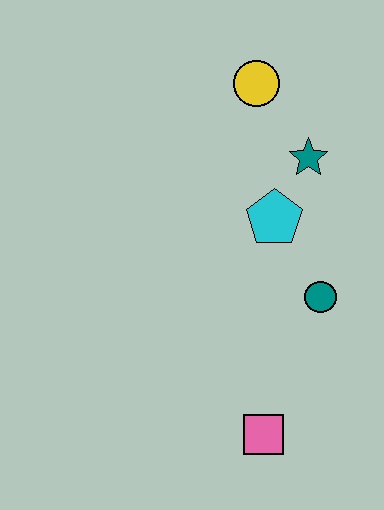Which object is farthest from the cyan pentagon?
The pink square is farthest from the cyan pentagon.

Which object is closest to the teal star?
The cyan pentagon is closest to the teal star.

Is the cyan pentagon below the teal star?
Yes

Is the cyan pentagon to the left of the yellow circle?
No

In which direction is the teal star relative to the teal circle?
The teal star is above the teal circle.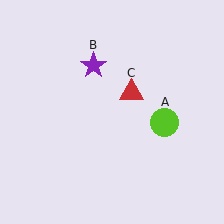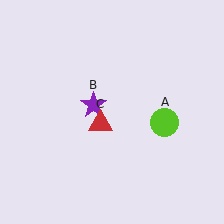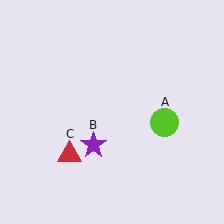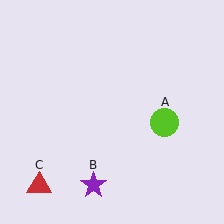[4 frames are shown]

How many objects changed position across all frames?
2 objects changed position: purple star (object B), red triangle (object C).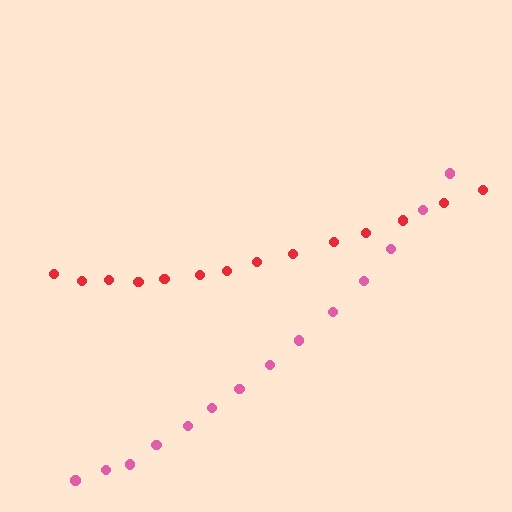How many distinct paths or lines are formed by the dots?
There are 2 distinct paths.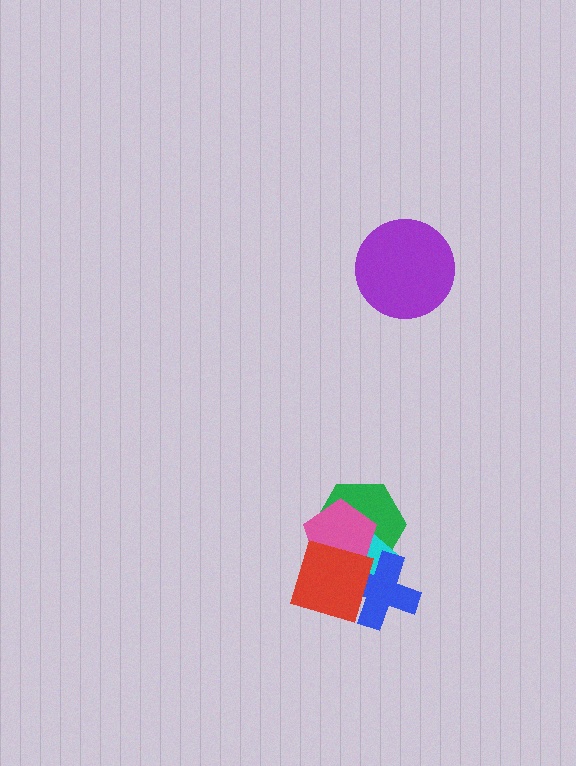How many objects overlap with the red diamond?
4 objects overlap with the red diamond.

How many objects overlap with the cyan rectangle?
4 objects overlap with the cyan rectangle.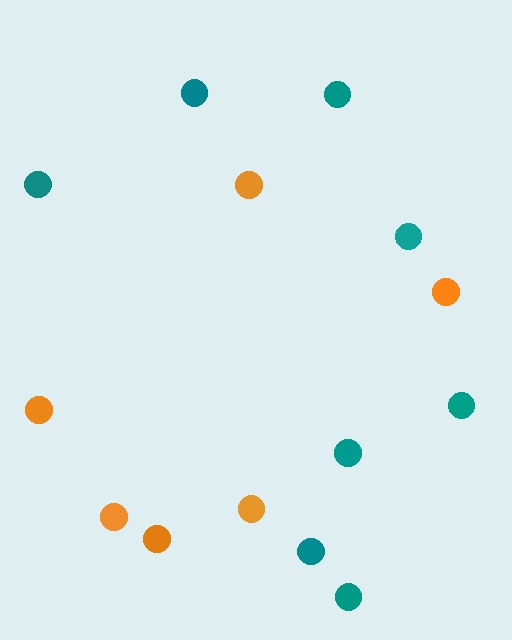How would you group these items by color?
There are 2 groups: one group of teal circles (8) and one group of orange circles (6).